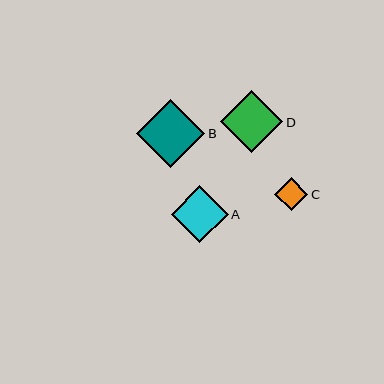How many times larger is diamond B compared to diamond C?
Diamond B is approximately 2.0 times the size of diamond C.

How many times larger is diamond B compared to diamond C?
Diamond B is approximately 2.0 times the size of diamond C.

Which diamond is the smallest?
Diamond C is the smallest with a size of approximately 33 pixels.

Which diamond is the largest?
Diamond B is the largest with a size of approximately 68 pixels.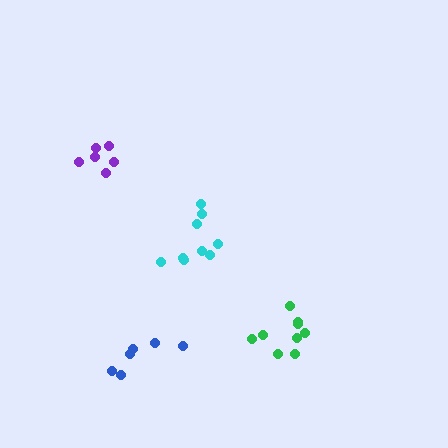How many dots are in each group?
Group 1: 9 dots, Group 2: 9 dots, Group 3: 6 dots, Group 4: 6 dots (30 total).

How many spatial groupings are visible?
There are 4 spatial groupings.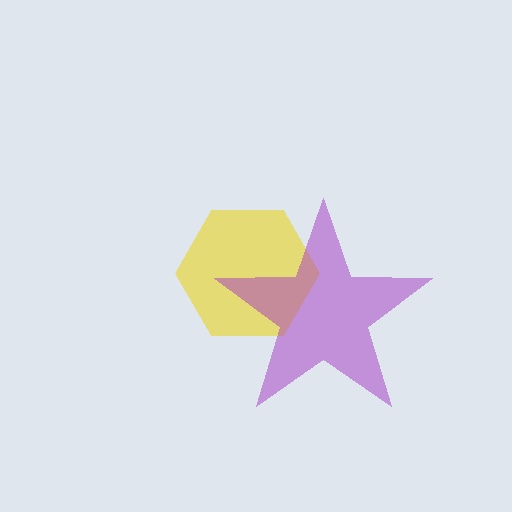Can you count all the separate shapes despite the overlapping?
Yes, there are 2 separate shapes.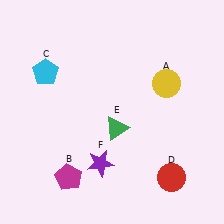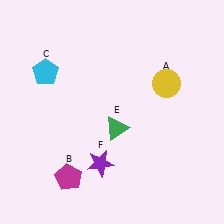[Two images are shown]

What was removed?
The red circle (D) was removed in Image 2.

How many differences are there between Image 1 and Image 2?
There is 1 difference between the two images.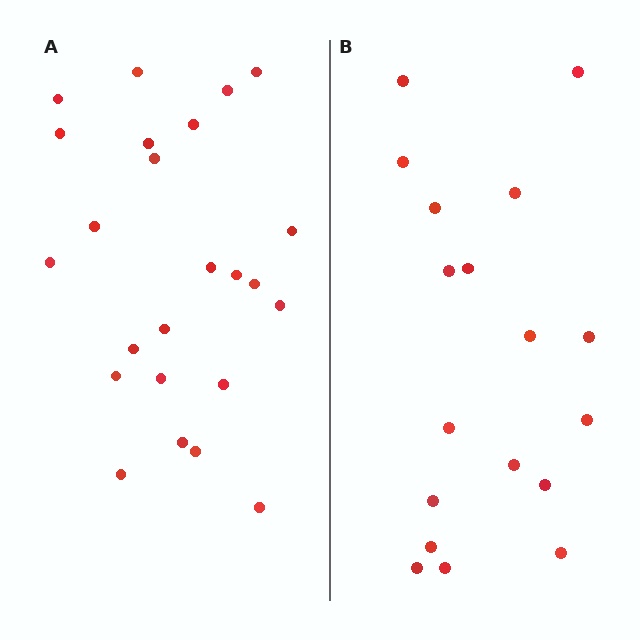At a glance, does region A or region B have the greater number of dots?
Region A (the left region) has more dots.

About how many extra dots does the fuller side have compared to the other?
Region A has about 6 more dots than region B.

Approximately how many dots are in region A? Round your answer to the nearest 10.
About 20 dots. (The exact count is 24, which rounds to 20.)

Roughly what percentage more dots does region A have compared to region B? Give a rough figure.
About 35% more.